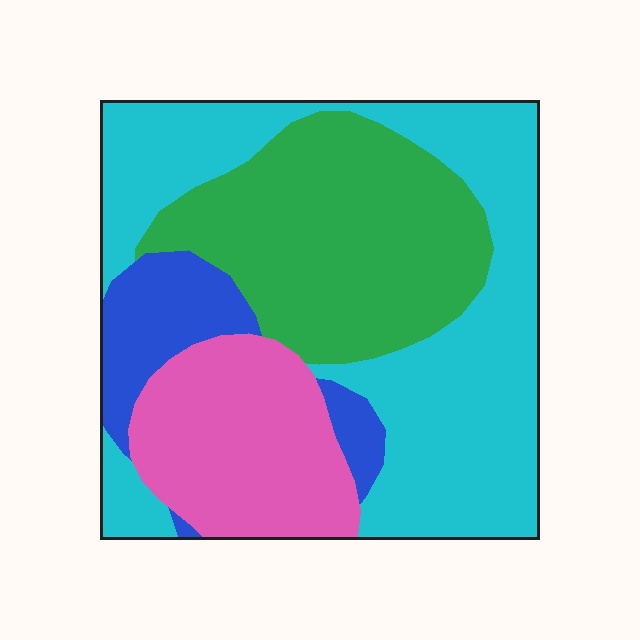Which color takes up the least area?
Blue, at roughly 10%.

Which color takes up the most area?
Cyan, at roughly 40%.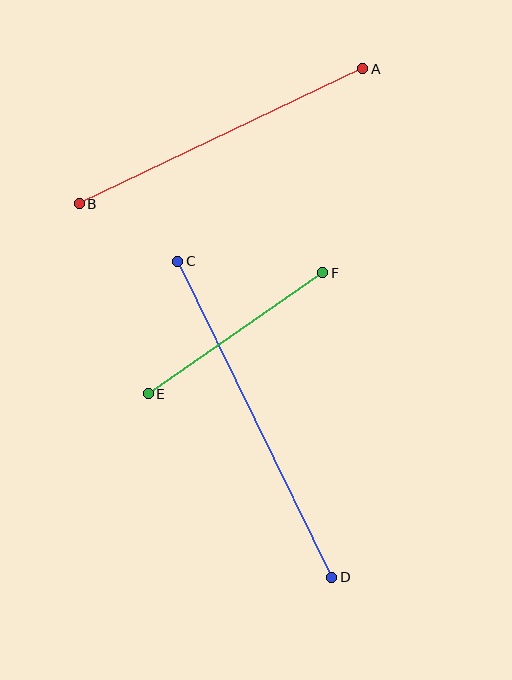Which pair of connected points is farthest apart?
Points C and D are farthest apart.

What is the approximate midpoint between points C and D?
The midpoint is at approximately (255, 419) pixels.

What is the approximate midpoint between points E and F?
The midpoint is at approximately (235, 333) pixels.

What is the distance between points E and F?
The distance is approximately 212 pixels.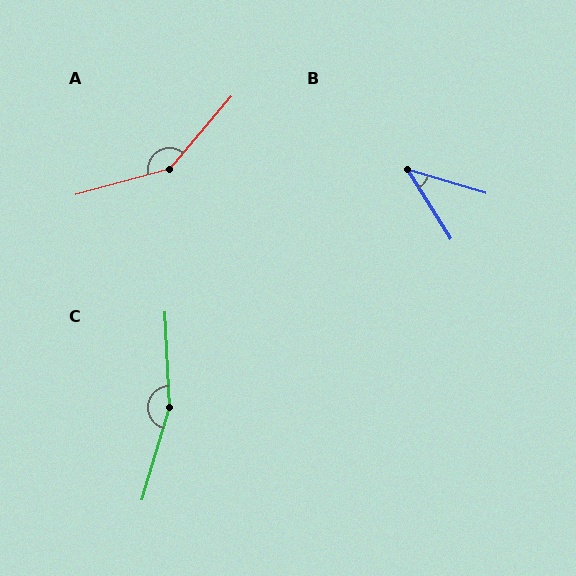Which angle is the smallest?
B, at approximately 41 degrees.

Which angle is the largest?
C, at approximately 161 degrees.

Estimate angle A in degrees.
Approximately 146 degrees.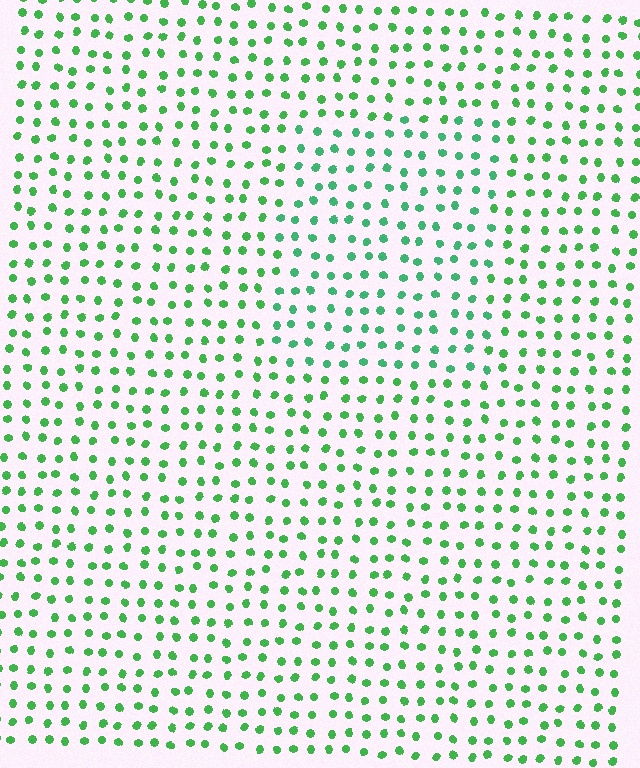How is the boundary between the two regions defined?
The boundary is defined purely by a slight shift in hue (about 21 degrees). Spacing, size, and orientation are identical on both sides.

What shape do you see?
I see a rectangle.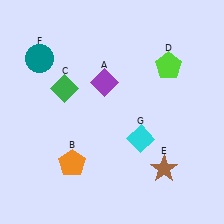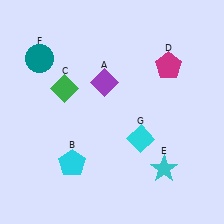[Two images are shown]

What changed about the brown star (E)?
In Image 1, E is brown. In Image 2, it changed to cyan.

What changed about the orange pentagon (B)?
In Image 1, B is orange. In Image 2, it changed to cyan.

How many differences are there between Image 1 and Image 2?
There are 3 differences between the two images.